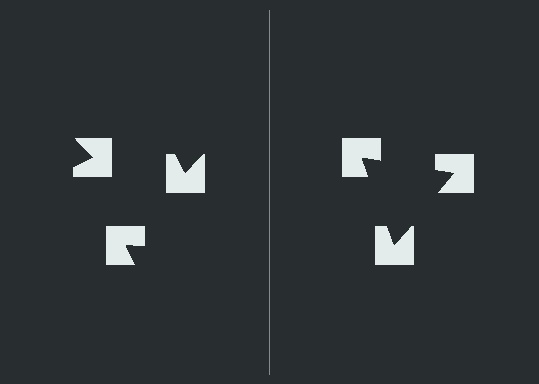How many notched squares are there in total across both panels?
6 — 3 on each side.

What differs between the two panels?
The notched squares are positioned identically on both sides; only the wedge orientations differ. On the right they align to a triangle; on the left they are misaligned.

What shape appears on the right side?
An illusory triangle.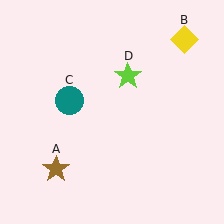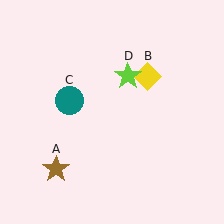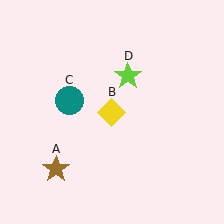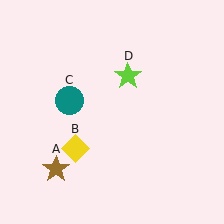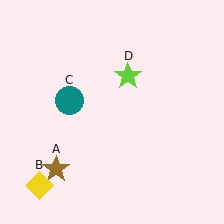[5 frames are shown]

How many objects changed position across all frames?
1 object changed position: yellow diamond (object B).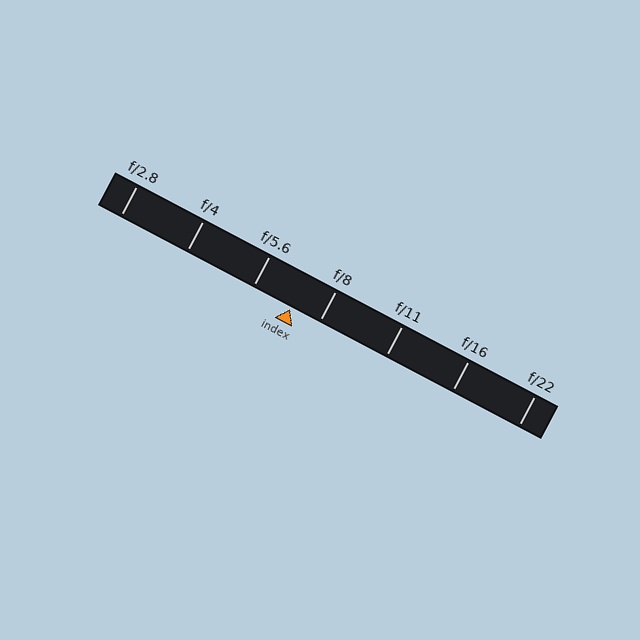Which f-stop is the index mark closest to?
The index mark is closest to f/8.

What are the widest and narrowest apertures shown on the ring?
The widest aperture shown is f/2.8 and the narrowest is f/22.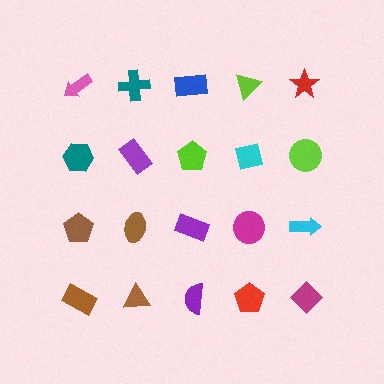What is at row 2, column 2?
A purple rectangle.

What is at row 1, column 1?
A pink arrow.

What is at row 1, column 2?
A teal cross.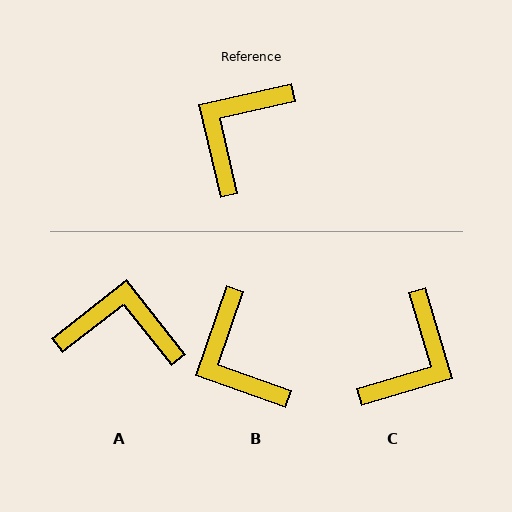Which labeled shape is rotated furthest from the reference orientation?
C, about 176 degrees away.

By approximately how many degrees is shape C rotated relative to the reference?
Approximately 176 degrees clockwise.